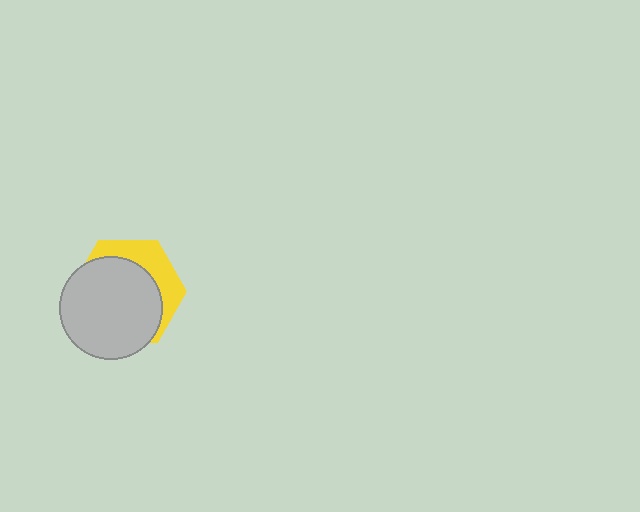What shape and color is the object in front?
The object in front is a light gray circle.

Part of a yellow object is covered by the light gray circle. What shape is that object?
It is a hexagon.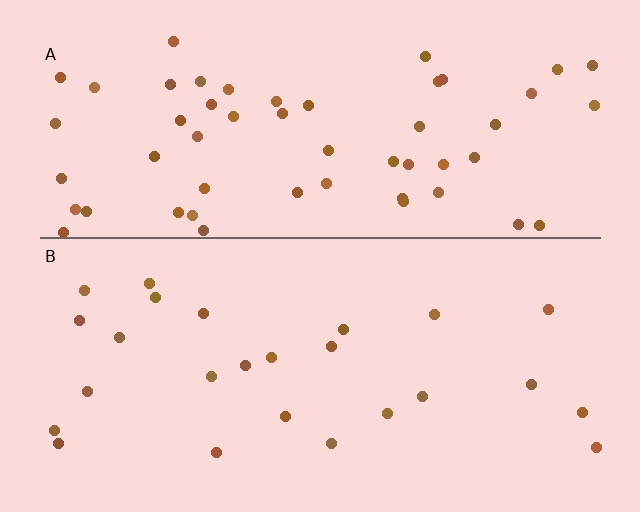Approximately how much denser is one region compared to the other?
Approximately 2.2× — region A over region B.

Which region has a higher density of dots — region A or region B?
A (the top).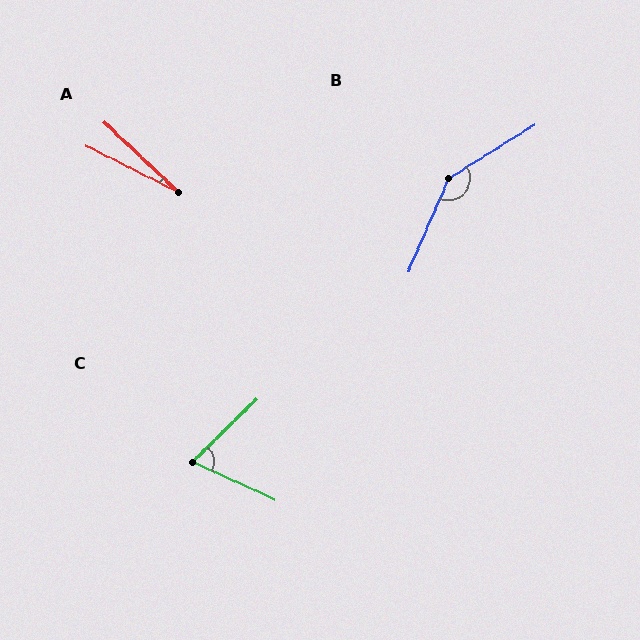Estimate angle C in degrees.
Approximately 69 degrees.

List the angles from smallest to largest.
A (17°), C (69°), B (145°).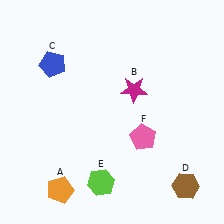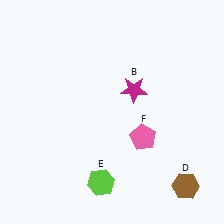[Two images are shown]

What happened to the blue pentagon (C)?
The blue pentagon (C) was removed in Image 2. It was in the top-left area of Image 1.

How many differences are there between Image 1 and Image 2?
There are 2 differences between the two images.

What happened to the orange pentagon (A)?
The orange pentagon (A) was removed in Image 2. It was in the bottom-left area of Image 1.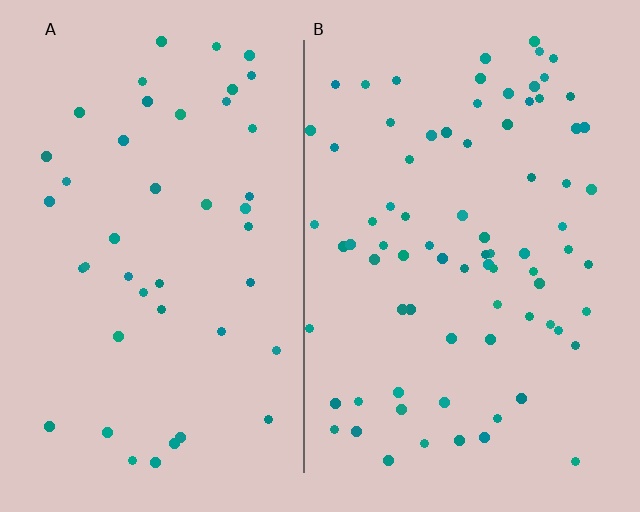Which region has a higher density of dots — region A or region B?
B (the right).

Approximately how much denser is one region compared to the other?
Approximately 1.8× — region B over region A.